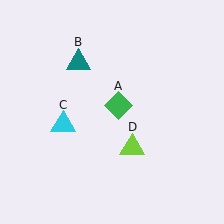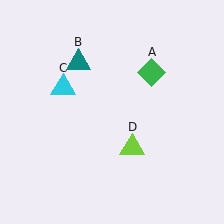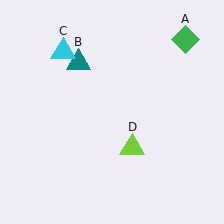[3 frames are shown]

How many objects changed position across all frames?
2 objects changed position: green diamond (object A), cyan triangle (object C).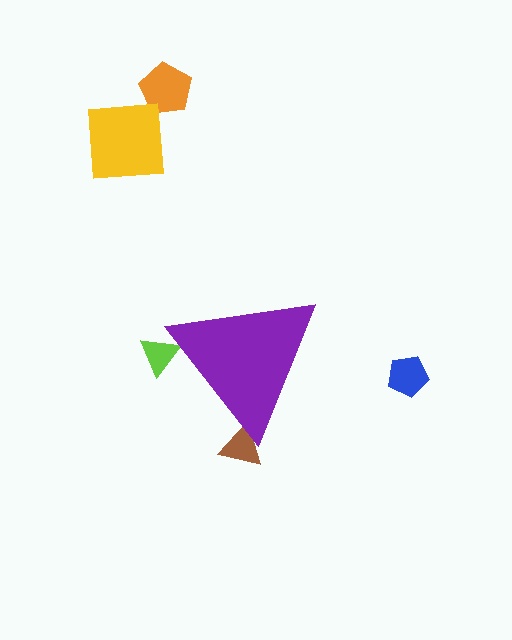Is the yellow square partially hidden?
No, the yellow square is fully visible.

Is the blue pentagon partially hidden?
No, the blue pentagon is fully visible.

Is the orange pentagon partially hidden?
No, the orange pentagon is fully visible.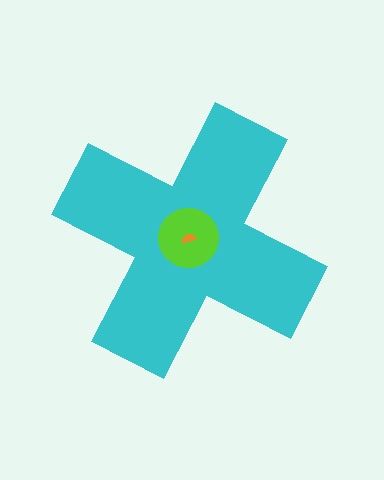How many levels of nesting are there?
3.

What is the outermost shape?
The cyan cross.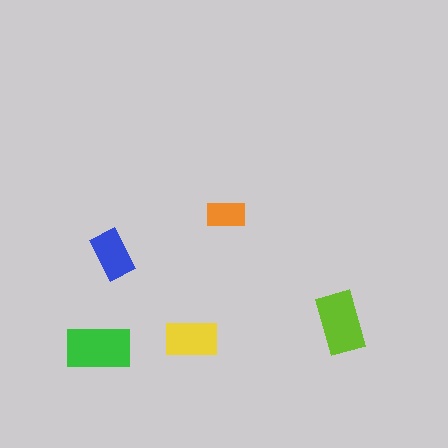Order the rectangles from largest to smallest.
the green one, the lime one, the yellow one, the blue one, the orange one.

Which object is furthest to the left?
The green rectangle is leftmost.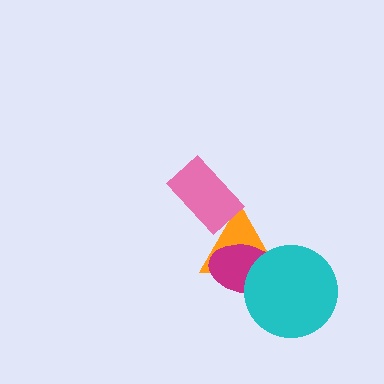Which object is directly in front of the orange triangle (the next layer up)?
The magenta ellipse is directly in front of the orange triangle.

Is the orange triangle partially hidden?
Yes, it is partially covered by another shape.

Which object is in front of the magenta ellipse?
The cyan circle is in front of the magenta ellipse.